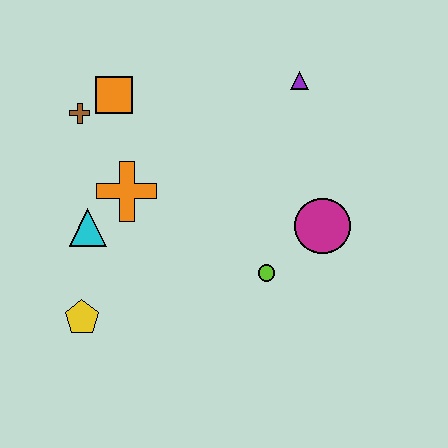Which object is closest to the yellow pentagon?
The cyan triangle is closest to the yellow pentagon.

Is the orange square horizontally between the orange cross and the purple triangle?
No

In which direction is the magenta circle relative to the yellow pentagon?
The magenta circle is to the right of the yellow pentagon.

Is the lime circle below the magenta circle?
Yes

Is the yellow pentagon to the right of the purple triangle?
No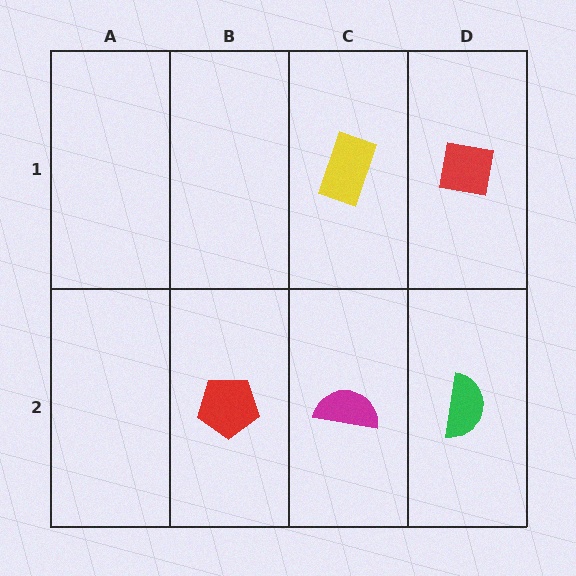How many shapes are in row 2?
3 shapes.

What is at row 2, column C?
A magenta semicircle.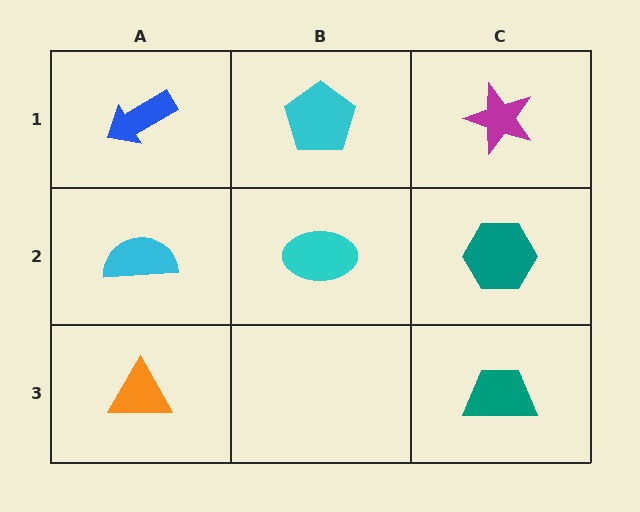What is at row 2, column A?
A cyan semicircle.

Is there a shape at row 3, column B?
No, that cell is empty.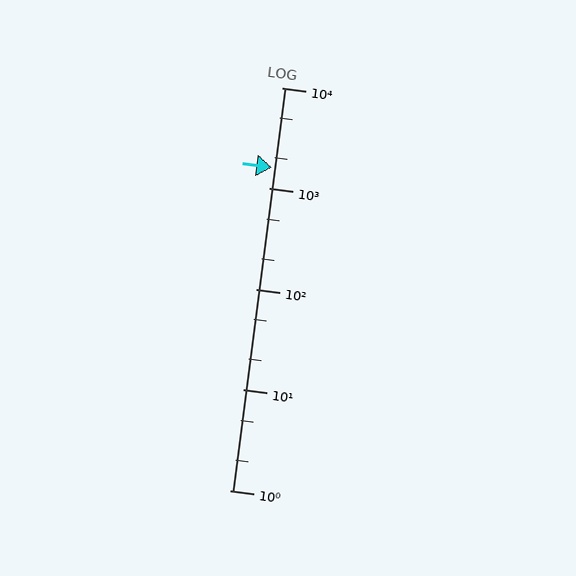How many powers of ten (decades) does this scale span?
The scale spans 4 decades, from 1 to 10000.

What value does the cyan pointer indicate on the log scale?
The pointer indicates approximately 1600.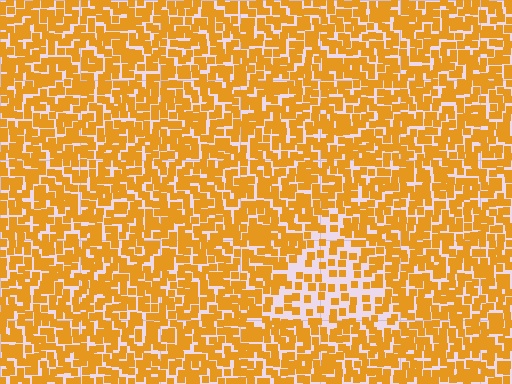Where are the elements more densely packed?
The elements are more densely packed outside the triangle boundary.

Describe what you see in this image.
The image contains small orange elements arranged at two different densities. A triangle-shaped region is visible where the elements are less densely packed than the surrounding area.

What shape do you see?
I see a triangle.